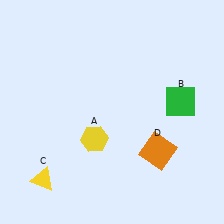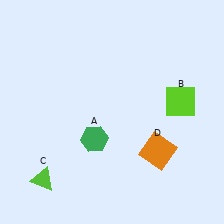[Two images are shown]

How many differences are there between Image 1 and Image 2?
There are 3 differences between the two images.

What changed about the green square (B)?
In Image 1, B is green. In Image 2, it changed to lime.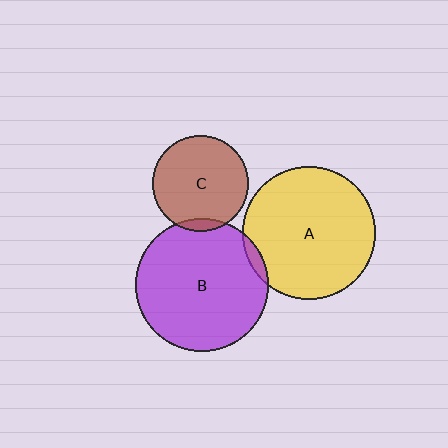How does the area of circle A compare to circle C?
Approximately 1.9 times.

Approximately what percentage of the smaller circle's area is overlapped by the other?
Approximately 5%.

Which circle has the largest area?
Circle B (purple).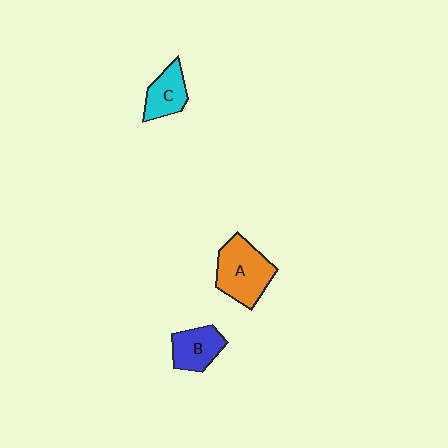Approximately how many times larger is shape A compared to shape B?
Approximately 1.5 times.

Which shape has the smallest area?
Shape C (cyan).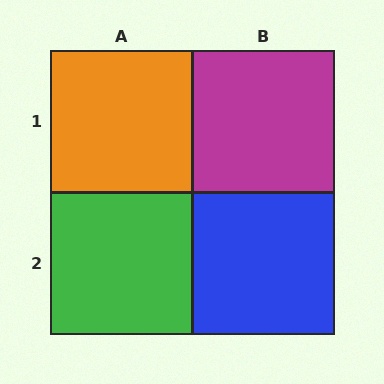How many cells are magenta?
1 cell is magenta.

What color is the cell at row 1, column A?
Orange.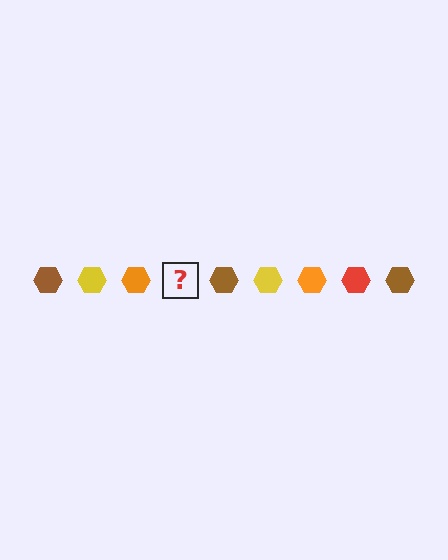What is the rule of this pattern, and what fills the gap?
The rule is that the pattern cycles through brown, yellow, orange, red hexagons. The gap should be filled with a red hexagon.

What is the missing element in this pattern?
The missing element is a red hexagon.